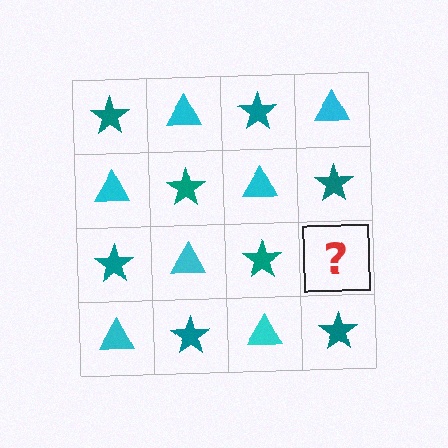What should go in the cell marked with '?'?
The missing cell should contain a cyan triangle.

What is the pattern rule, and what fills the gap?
The rule is that it alternates teal star and cyan triangle in a checkerboard pattern. The gap should be filled with a cyan triangle.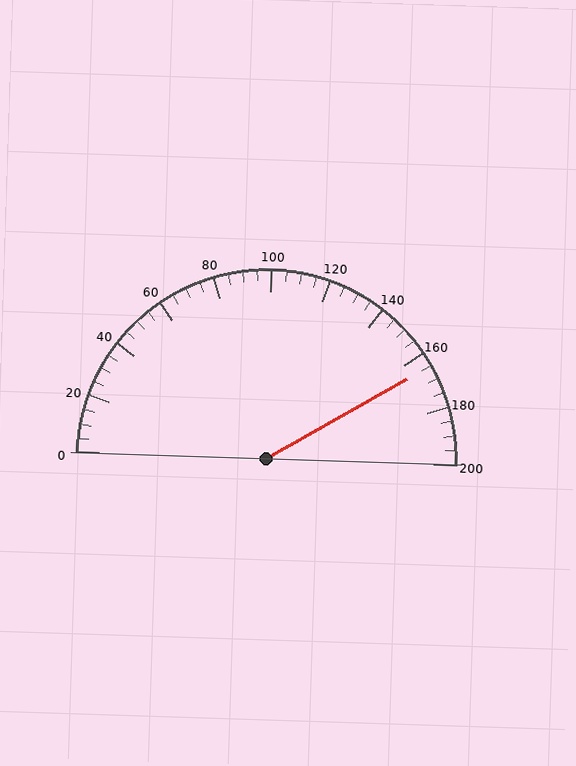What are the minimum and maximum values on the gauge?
The gauge ranges from 0 to 200.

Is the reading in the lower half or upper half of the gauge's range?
The reading is in the upper half of the range (0 to 200).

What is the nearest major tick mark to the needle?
The nearest major tick mark is 160.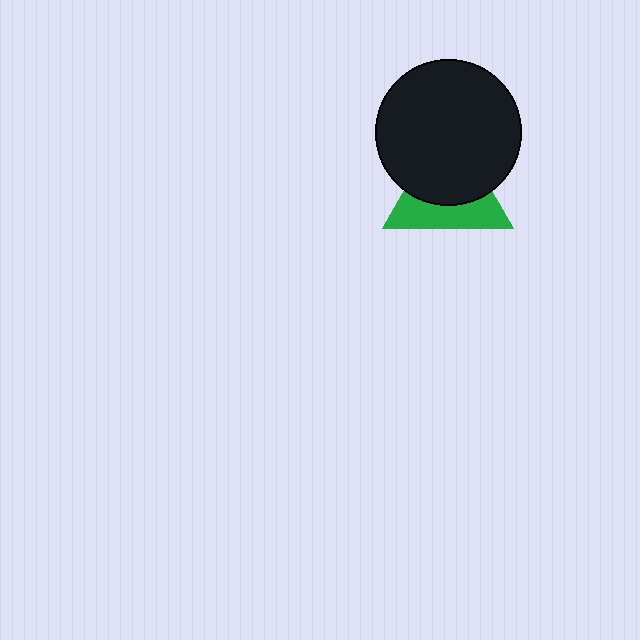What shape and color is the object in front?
The object in front is a black circle.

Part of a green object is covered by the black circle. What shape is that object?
It is a triangle.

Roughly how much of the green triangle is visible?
A small part of it is visible (roughly 44%).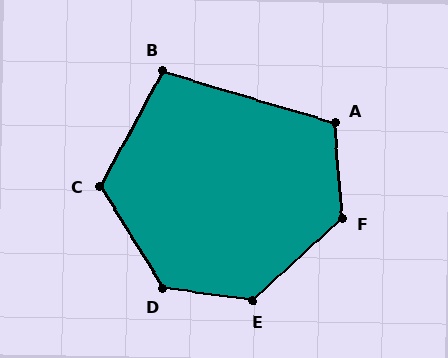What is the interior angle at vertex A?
Approximately 111 degrees (obtuse).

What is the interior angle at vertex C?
Approximately 119 degrees (obtuse).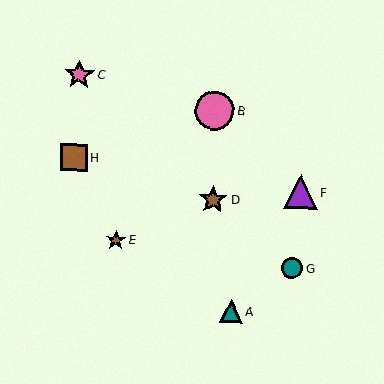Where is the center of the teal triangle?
The center of the teal triangle is at (231, 311).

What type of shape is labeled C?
Shape C is a pink star.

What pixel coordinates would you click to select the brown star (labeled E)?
Click at (116, 240) to select the brown star E.